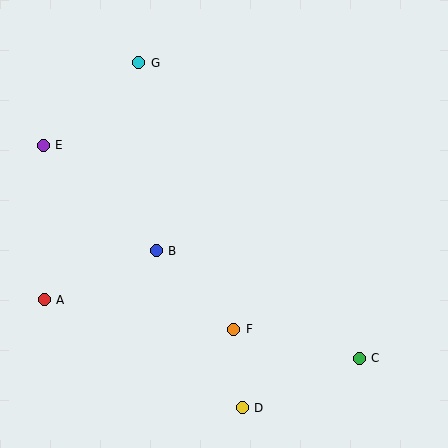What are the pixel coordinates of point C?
Point C is at (359, 358).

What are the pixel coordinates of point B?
Point B is at (156, 251).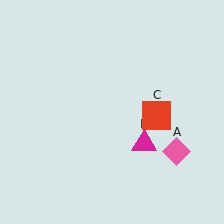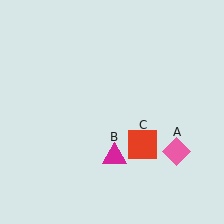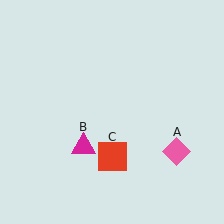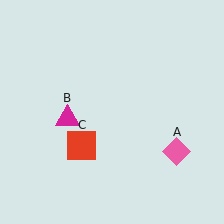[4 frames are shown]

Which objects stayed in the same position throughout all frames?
Pink diamond (object A) remained stationary.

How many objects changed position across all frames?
2 objects changed position: magenta triangle (object B), red square (object C).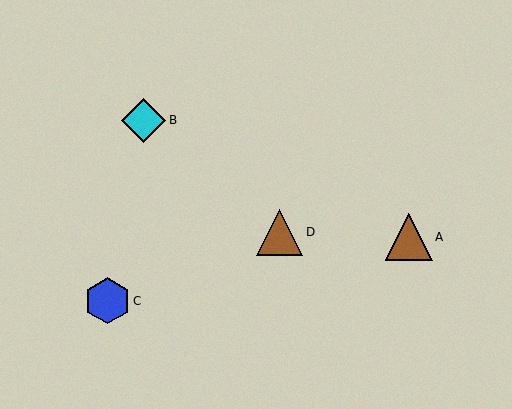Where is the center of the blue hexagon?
The center of the blue hexagon is at (107, 301).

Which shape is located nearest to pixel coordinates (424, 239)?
The brown triangle (labeled A) at (409, 237) is nearest to that location.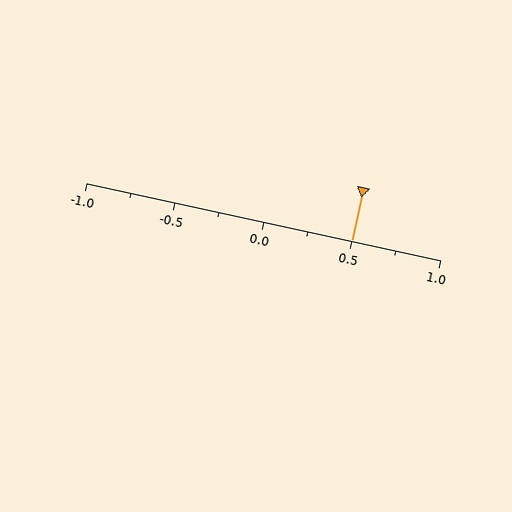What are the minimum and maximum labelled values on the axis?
The axis runs from -1.0 to 1.0.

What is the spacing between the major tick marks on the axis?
The major ticks are spaced 0.5 apart.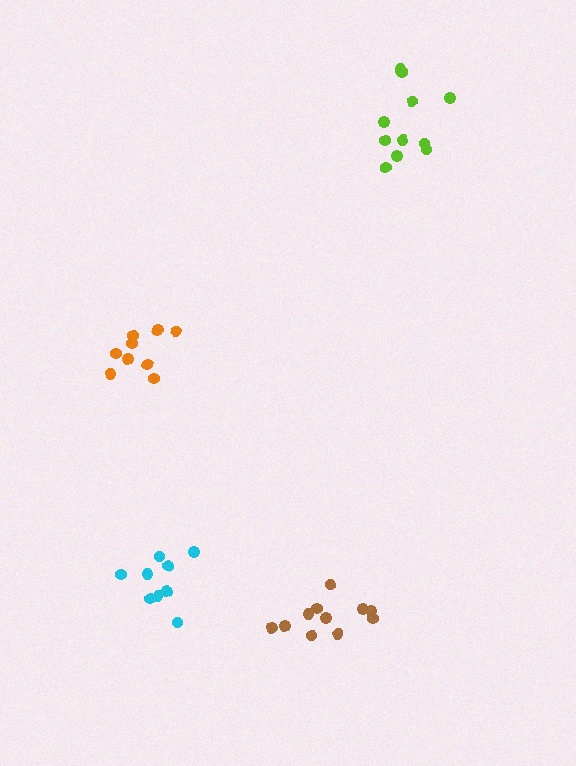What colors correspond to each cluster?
The clusters are colored: orange, brown, cyan, lime.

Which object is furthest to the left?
The orange cluster is leftmost.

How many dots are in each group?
Group 1: 9 dots, Group 2: 11 dots, Group 3: 9 dots, Group 4: 11 dots (40 total).